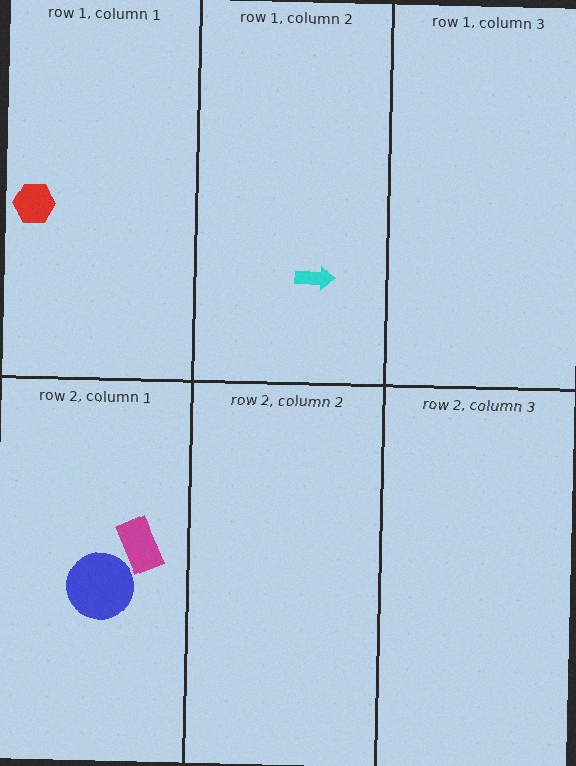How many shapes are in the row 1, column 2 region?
1.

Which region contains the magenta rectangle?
The row 2, column 1 region.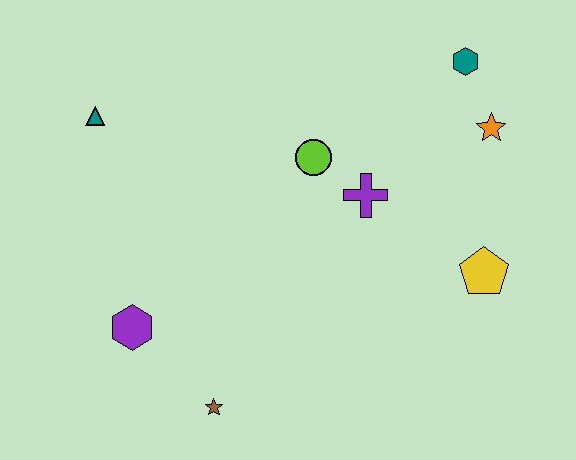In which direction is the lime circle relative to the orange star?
The lime circle is to the left of the orange star.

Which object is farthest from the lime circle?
The brown star is farthest from the lime circle.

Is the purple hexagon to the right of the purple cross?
No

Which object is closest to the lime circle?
The purple cross is closest to the lime circle.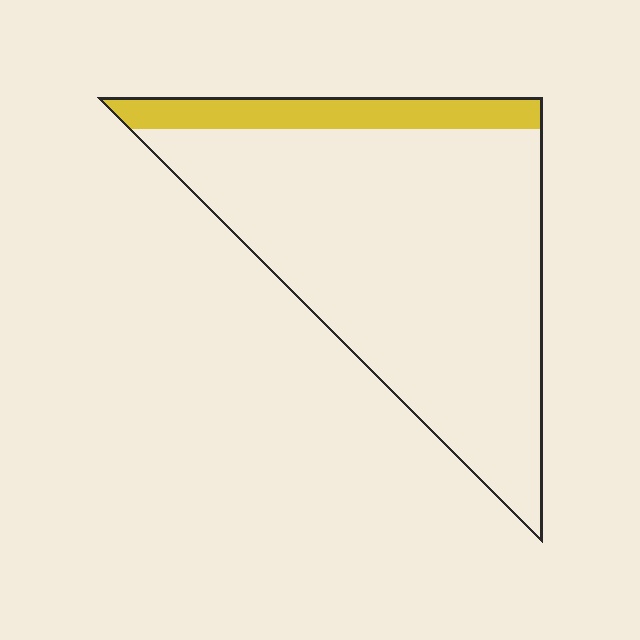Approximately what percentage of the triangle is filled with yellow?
Approximately 15%.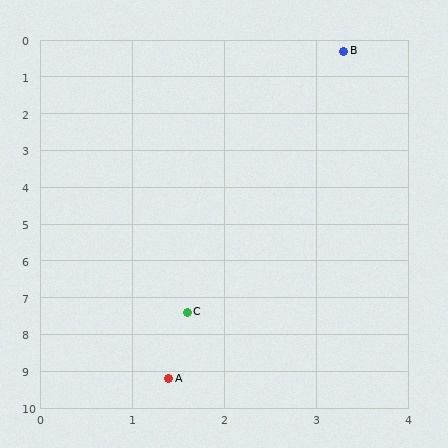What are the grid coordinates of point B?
Point B is at approximately (3.3, 0.3).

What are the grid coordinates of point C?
Point C is at approximately (1.6, 7.4).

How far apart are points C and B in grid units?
Points C and B are about 7.3 grid units apart.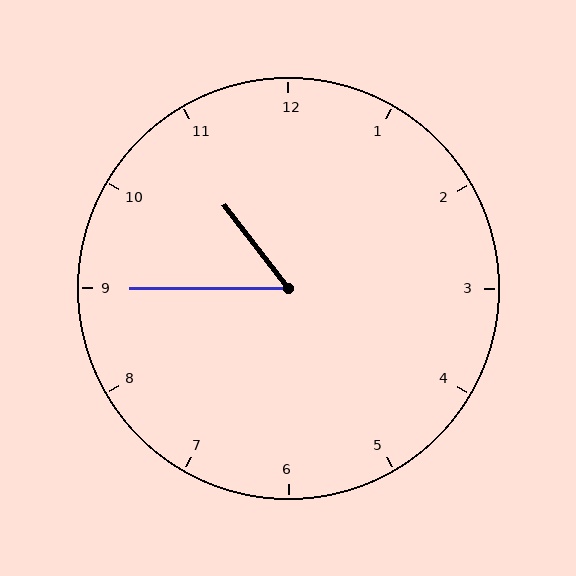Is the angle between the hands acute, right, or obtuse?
It is acute.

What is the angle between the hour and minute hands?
Approximately 52 degrees.